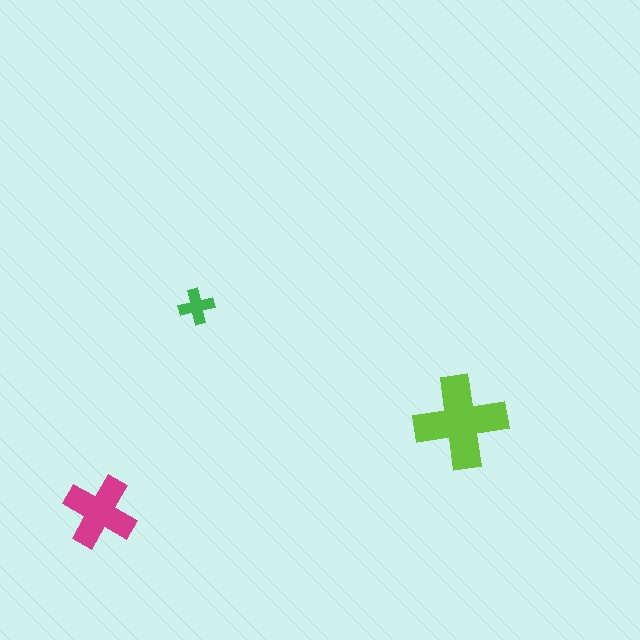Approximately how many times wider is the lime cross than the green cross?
About 2.5 times wider.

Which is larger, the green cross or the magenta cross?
The magenta one.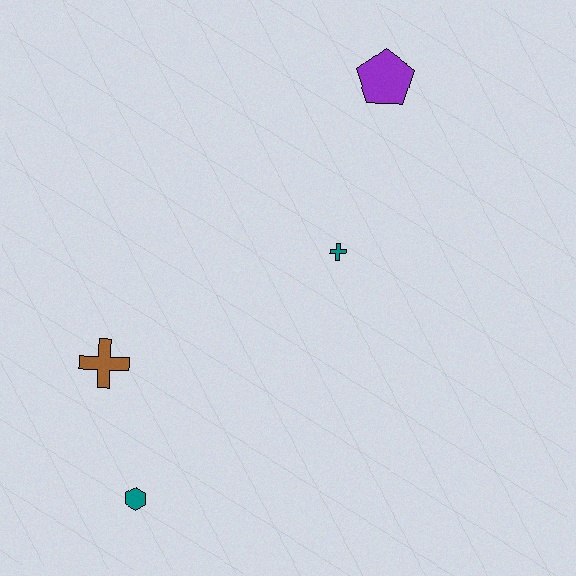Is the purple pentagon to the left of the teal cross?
No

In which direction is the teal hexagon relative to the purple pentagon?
The teal hexagon is below the purple pentagon.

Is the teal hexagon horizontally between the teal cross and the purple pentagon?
No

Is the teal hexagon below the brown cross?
Yes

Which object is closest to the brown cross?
The teal hexagon is closest to the brown cross.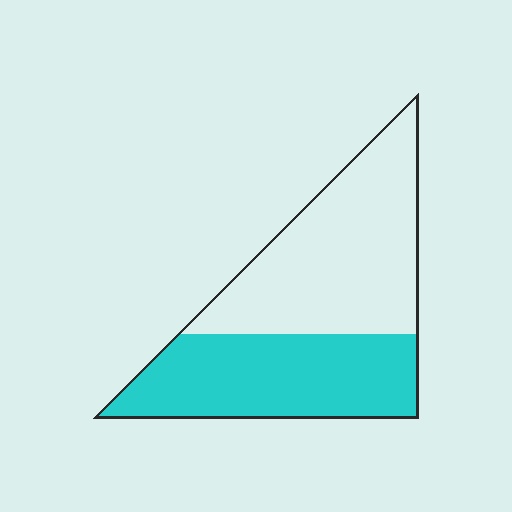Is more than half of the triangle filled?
No.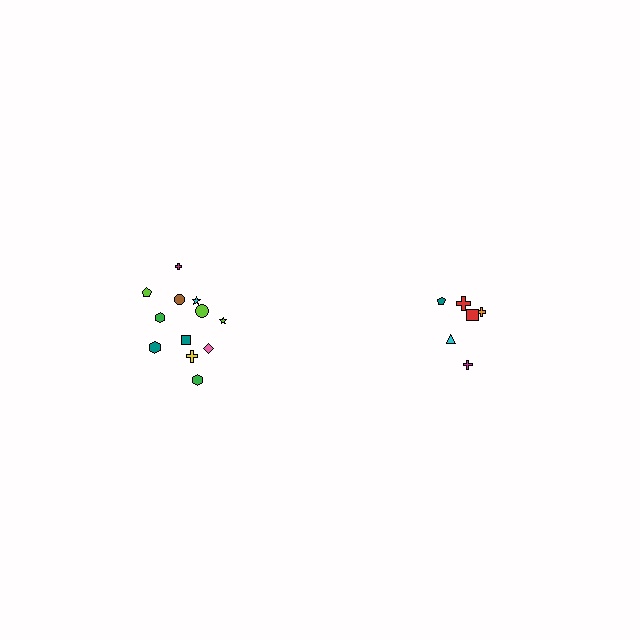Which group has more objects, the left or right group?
The left group.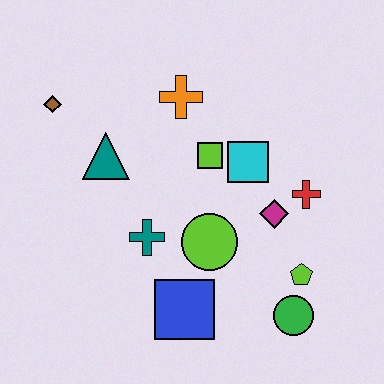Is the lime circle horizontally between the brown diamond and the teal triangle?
No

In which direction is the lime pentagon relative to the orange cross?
The lime pentagon is below the orange cross.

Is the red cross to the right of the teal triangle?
Yes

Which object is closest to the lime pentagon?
The green circle is closest to the lime pentagon.